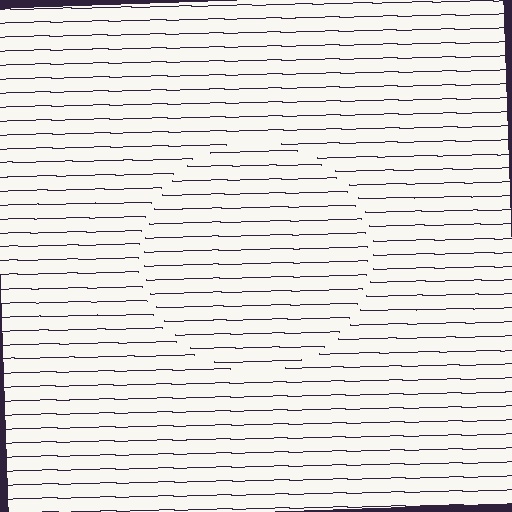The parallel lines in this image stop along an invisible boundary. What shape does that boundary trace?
An illusory circle. The interior of the shape contains the same grating, shifted by half a period — the contour is defined by the phase discontinuity where line-ends from the inner and outer gratings abut.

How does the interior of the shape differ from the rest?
The interior of the shape contains the same grating, shifted by half a period — the contour is defined by the phase discontinuity where line-ends from the inner and outer gratings abut.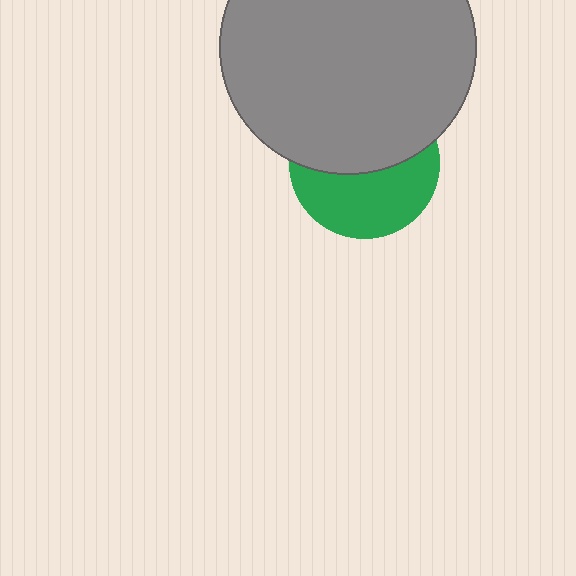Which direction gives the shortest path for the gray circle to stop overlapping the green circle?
Moving up gives the shortest separation.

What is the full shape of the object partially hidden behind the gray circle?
The partially hidden object is a green circle.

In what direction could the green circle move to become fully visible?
The green circle could move down. That would shift it out from behind the gray circle entirely.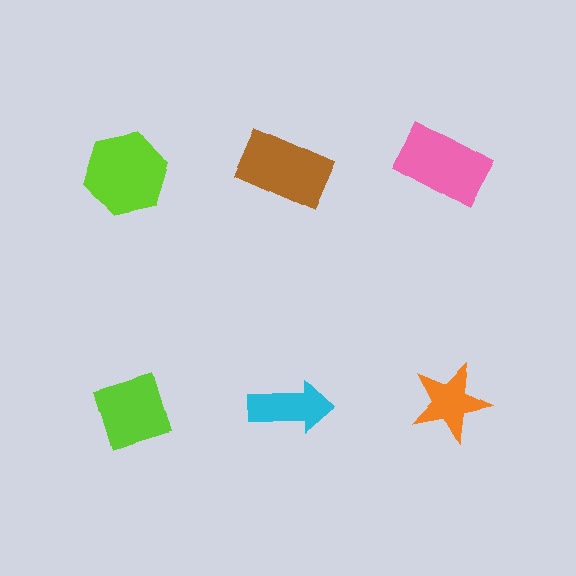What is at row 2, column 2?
A cyan arrow.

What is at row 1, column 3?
A pink rectangle.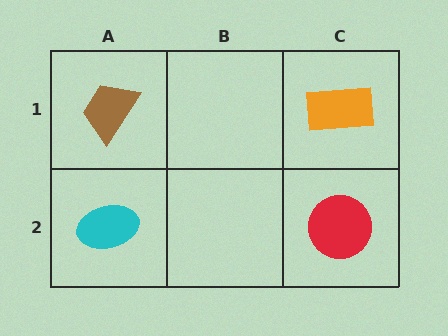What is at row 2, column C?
A red circle.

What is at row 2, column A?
A cyan ellipse.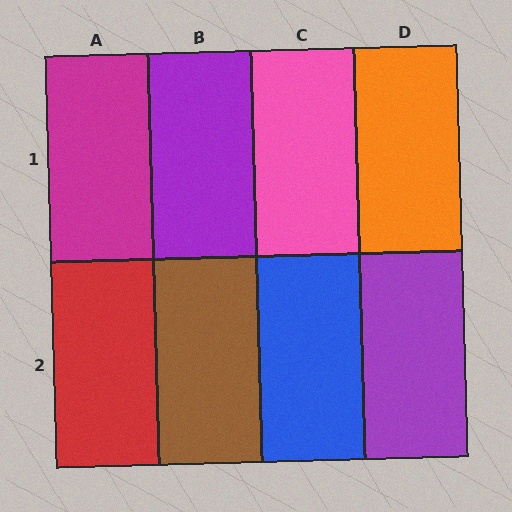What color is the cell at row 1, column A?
Magenta.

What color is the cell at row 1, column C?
Pink.